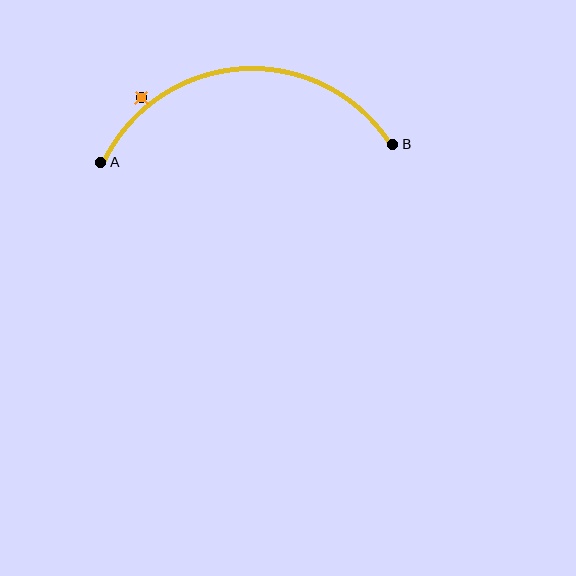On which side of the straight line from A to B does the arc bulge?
The arc bulges above the straight line connecting A and B.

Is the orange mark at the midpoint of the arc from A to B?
No — the orange mark does not lie on the arc at all. It sits slightly outside the curve.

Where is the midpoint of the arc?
The arc midpoint is the point on the curve farthest from the straight line joining A and B. It sits above that line.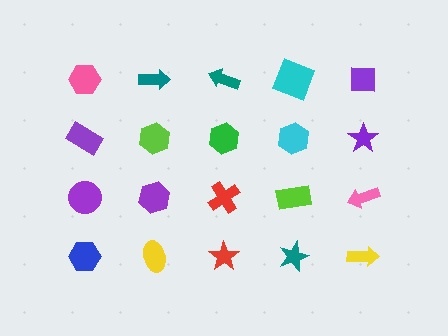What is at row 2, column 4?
A cyan hexagon.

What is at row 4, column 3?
A red star.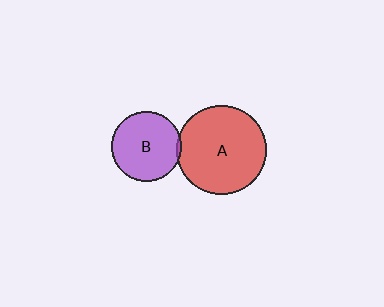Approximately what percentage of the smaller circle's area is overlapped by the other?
Approximately 5%.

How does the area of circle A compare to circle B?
Approximately 1.6 times.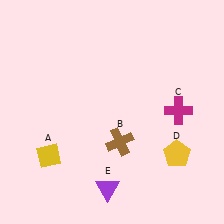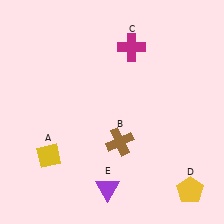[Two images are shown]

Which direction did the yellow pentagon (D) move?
The yellow pentagon (D) moved down.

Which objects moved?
The objects that moved are: the magenta cross (C), the yellow pentagon (D).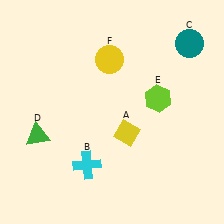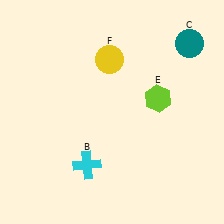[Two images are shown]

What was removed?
The green triangle (D), the yellow diamond (A) were removed in Image 2.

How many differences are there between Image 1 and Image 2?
There are 2 differences between the two images.